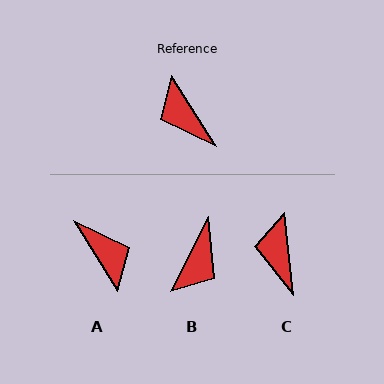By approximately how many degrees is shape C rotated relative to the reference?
Approximately 26 degrees clockwise.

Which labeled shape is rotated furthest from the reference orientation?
A, about 179 degrees away.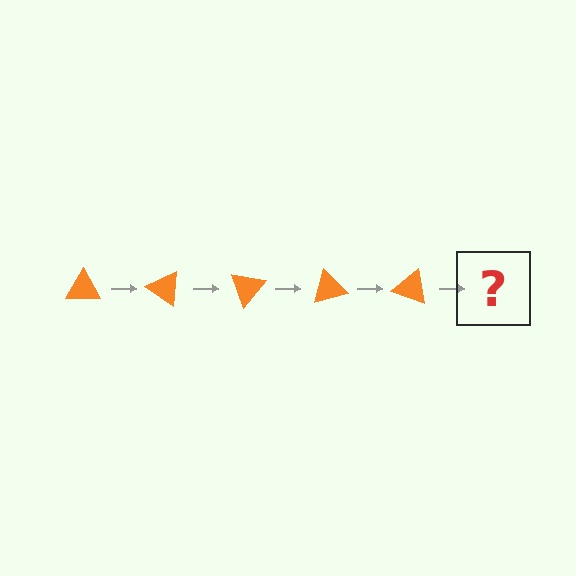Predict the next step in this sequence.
The next step is an orange triangle rotated 175 degrees.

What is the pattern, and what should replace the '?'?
The pattern is that the triangle rotates 35 degrees each step. The '?' should be an orange triangle rotated 175 degrees.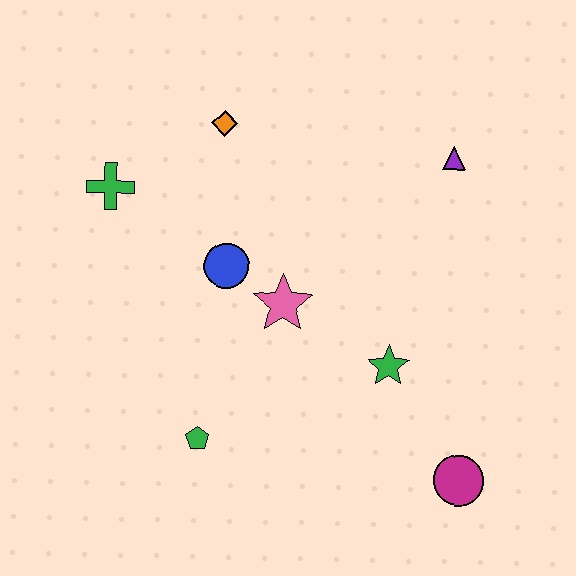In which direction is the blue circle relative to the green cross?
The blue circle is to the right of the green cross.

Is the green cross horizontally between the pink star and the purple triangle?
No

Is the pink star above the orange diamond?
No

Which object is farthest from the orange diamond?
The magenta circle is farthest from the orange diamond.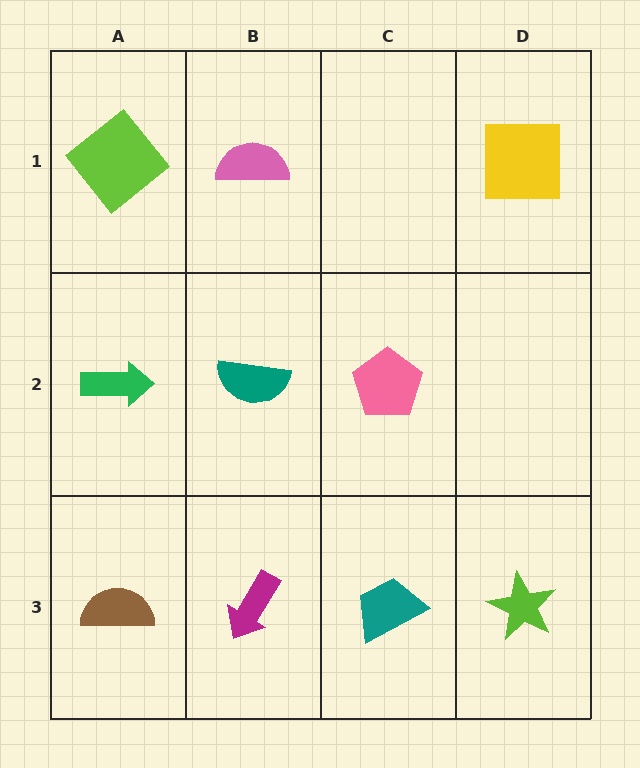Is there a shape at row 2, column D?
No, that cell is empty.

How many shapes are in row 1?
3 shapes.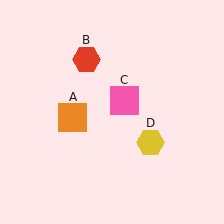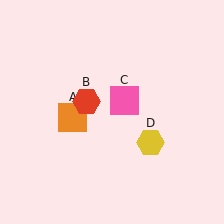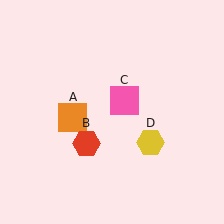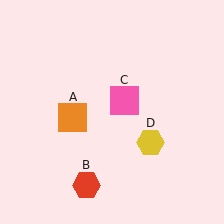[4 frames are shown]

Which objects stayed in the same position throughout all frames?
Orange square (object A) and pink square (object C) and yellow hexagon (object D) remained stationary.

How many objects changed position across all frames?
1 object changed position: red hexagon (object B).